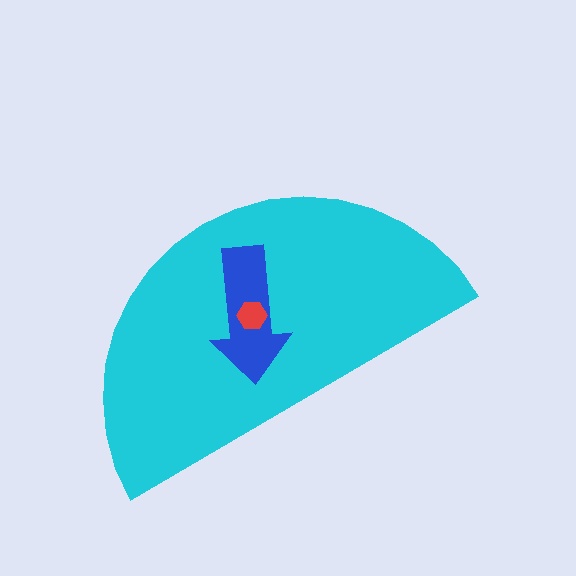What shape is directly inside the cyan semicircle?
The blue arrow.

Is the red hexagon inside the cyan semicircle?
Yes.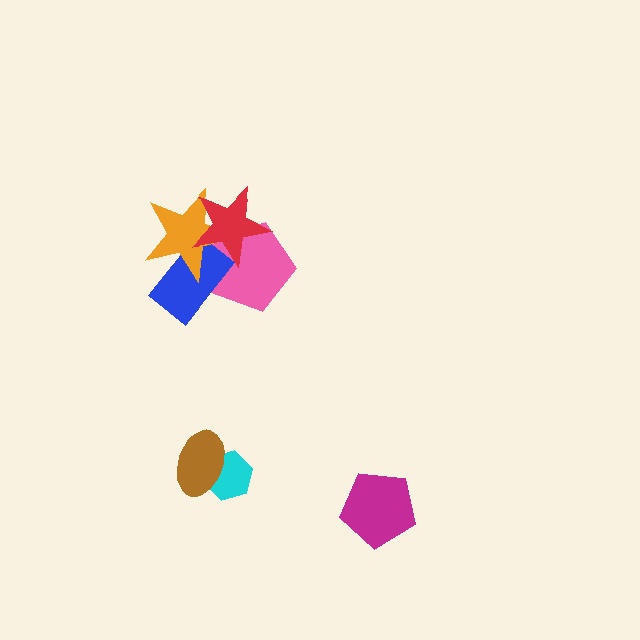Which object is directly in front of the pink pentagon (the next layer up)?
The blue rectangle is directly in front of the pink pentagon.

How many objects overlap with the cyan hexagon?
1 object overlaps with the cyan hexagon.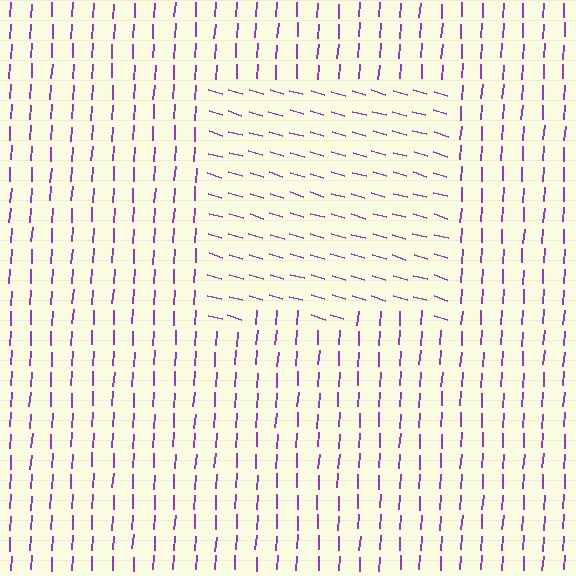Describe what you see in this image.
The image is filled with small purple line segments. A rectangle region in the image has lines oriented differently from the surrounding lines, creating a visible texture boundary.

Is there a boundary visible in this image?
Yes, there is a texture boundary formed by a change in line orientation.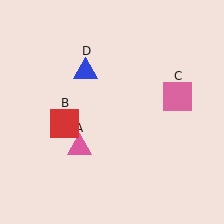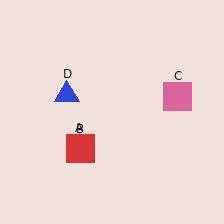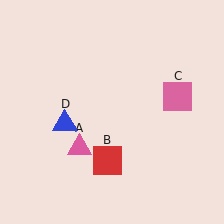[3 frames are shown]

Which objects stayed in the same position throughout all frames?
Pink triangle (object A) and pink square (object C) remained stationary.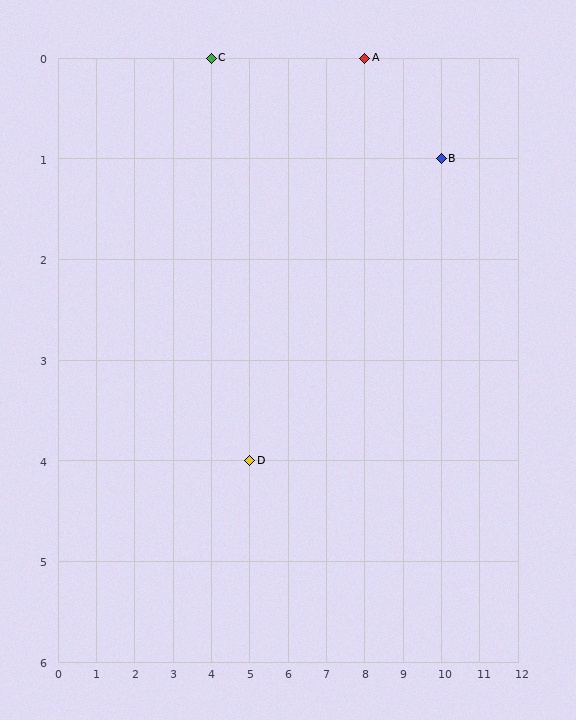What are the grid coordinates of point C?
Point C is at grid coordinates (4, 0).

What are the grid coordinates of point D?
Point D is at grid coordinates (5, 4).